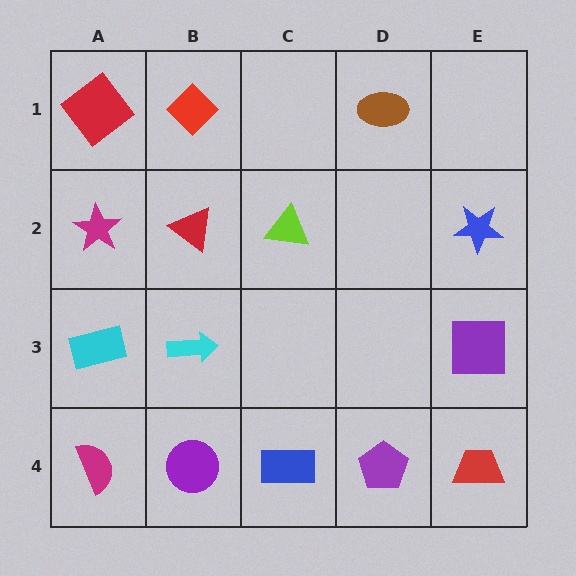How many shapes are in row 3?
3 shapes.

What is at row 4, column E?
A red trapezoid.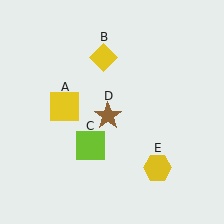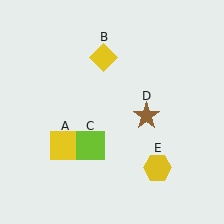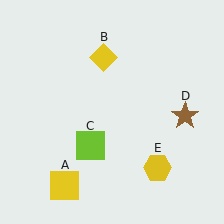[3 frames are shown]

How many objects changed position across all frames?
2 objects changed position: yellow square (object A), brown star (object D).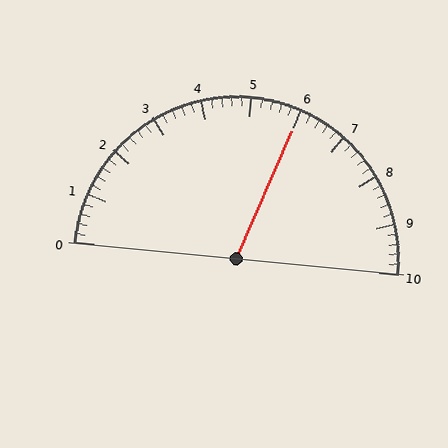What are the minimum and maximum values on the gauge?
The gauge ranges from 0 to 10.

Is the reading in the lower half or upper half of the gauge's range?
The reading is in the upper half of the range (0 to 10).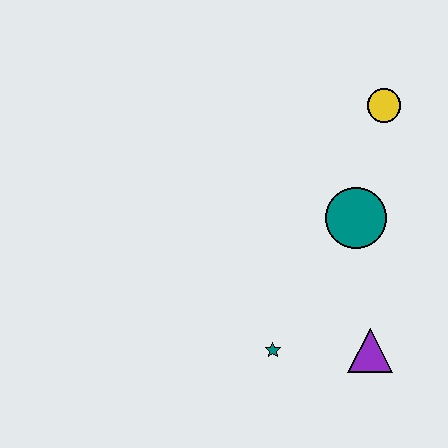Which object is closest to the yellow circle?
The teal circle is closest to the yellow circle.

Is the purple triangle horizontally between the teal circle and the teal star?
No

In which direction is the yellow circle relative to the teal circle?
The yellow circle is above the teal circle.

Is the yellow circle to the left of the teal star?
No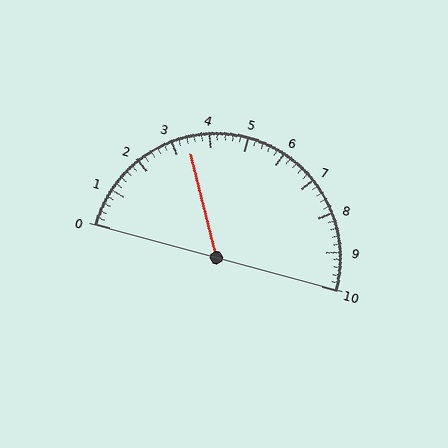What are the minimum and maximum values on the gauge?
The gauge ranges from 0 to 10.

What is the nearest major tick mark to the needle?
The nearest major tick mark is 3.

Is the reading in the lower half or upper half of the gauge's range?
The reading is in the lower half of the range (0 to 10).